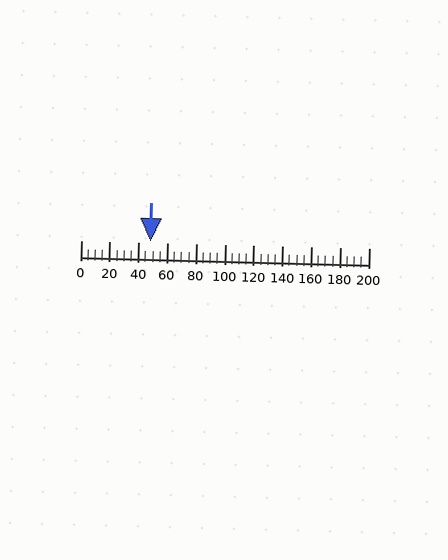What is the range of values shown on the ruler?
The ruler shows values from 0 to 200.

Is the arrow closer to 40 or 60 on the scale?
The arrow is closer to 40.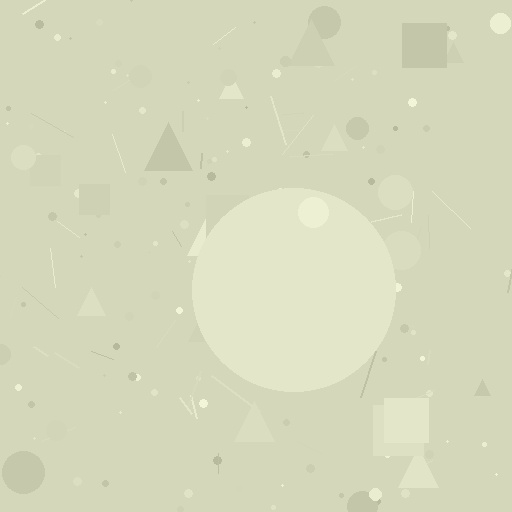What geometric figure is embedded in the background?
A circle is embedded in the background.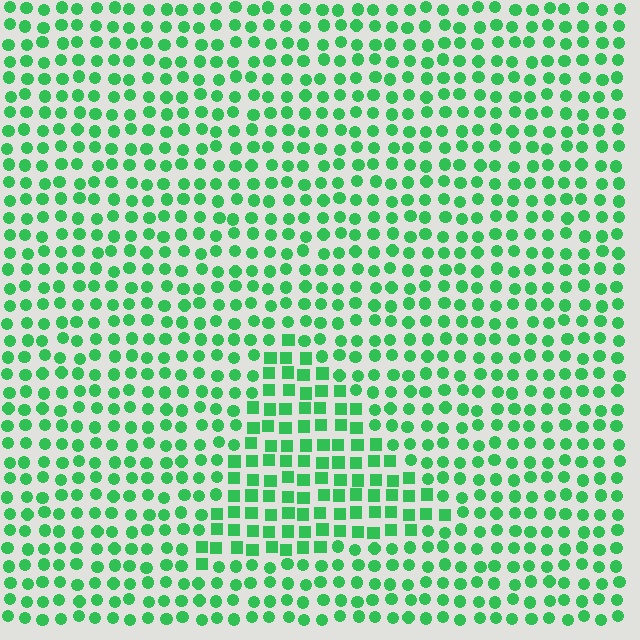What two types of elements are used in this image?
The image uses squares inside the triangle region and circles outside it.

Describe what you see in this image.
The image is filled with small green elements arranged in a uniform grid. A triangle-shaped region contains squares, while the surrounding area contains circles. The boundary is defined purely by the change in element shape.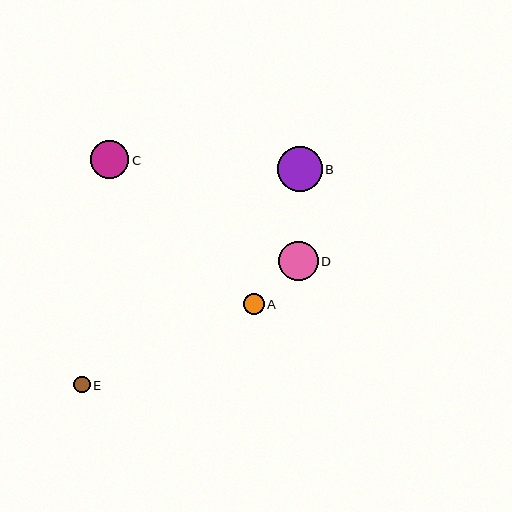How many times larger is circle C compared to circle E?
Circle C is approximately 2.3 times the size of circle E.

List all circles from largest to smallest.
From largest to smallest: B, D, C, A, E.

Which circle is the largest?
Circle B is the largest with a size of approximately 45 pixels.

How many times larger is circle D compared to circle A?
Circle D is approximately 1.9 times the size of circle A.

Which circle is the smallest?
Circle E is the smallest with a size of approximately 16 pixels.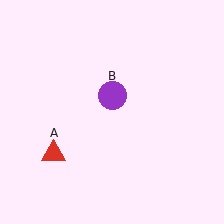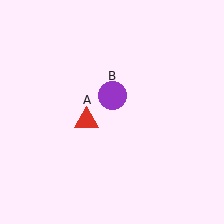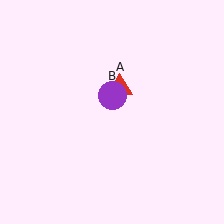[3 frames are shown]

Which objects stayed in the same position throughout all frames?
Purple circle (object B) remained stationary.